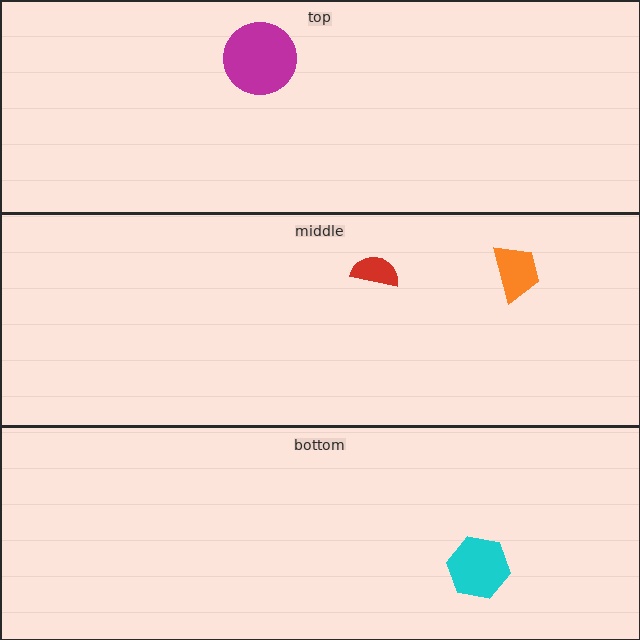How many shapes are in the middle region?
2.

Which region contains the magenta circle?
The top region.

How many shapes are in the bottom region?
1.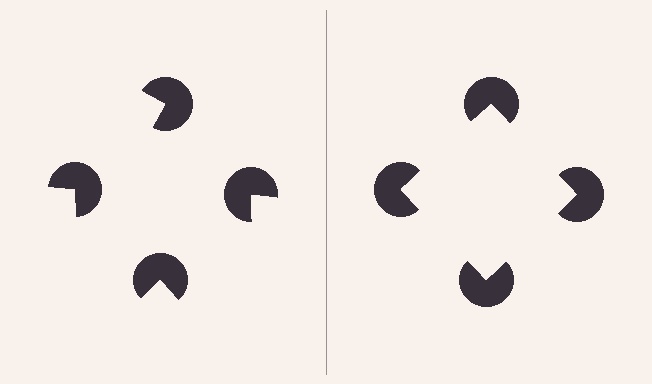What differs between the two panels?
The pac-man discs are positioned identically on both sides; only the wedge orientations differ. On the right they align to a square; on the left they are misaligned.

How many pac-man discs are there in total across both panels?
8 — 4 on each side.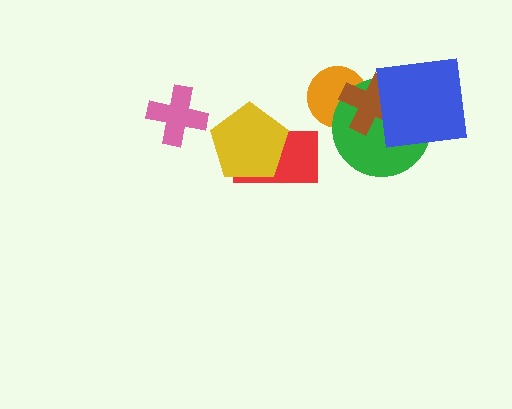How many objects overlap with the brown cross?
3 objects overlap with the brown cross.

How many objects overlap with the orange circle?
2 objects overlap with the orange circle.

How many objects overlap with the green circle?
3 objects overlap with the green circle.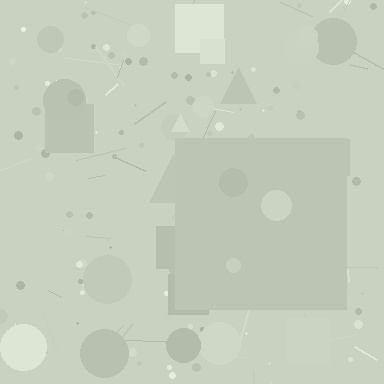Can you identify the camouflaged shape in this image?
The camouflaged shape is a square.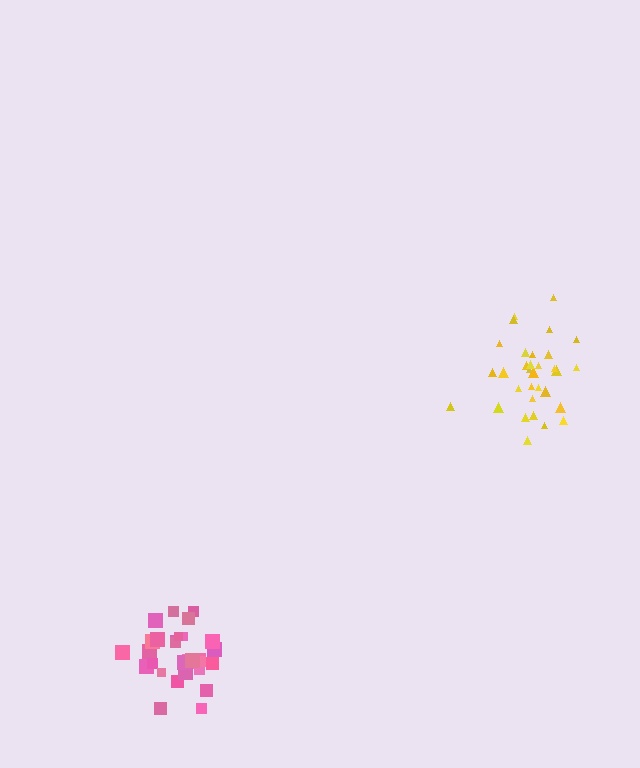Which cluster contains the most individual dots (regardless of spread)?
Yellow (32).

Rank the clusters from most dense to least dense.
pink, yellow.